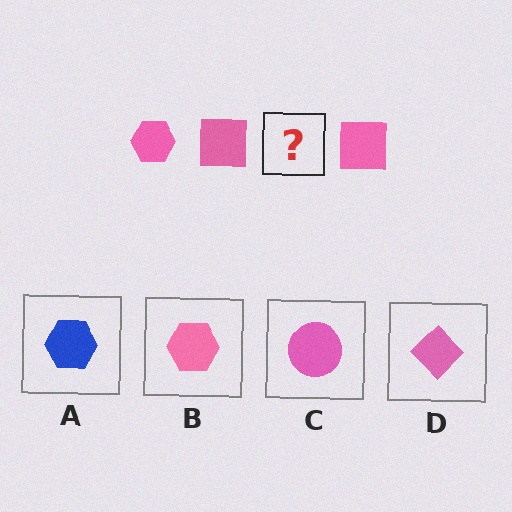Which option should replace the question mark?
Option B.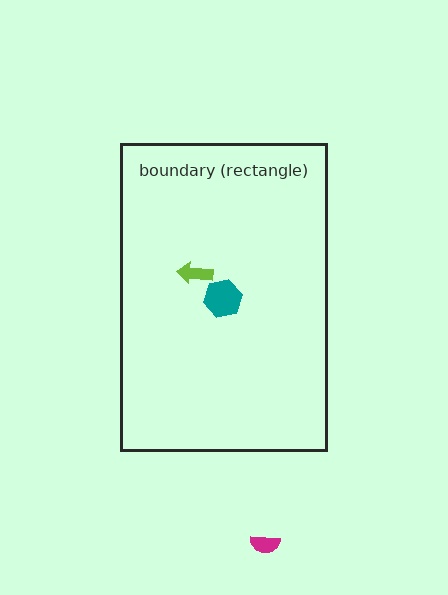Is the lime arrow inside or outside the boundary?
Inside.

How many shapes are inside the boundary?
2 inside, 1 outside.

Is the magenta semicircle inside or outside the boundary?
Outside.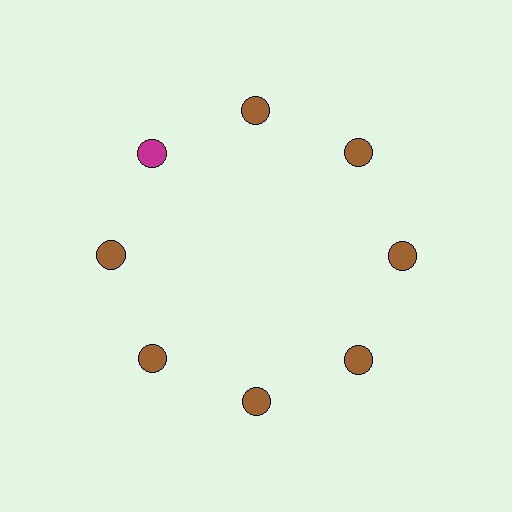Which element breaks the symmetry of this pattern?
The magenta circle at roughly the 10 o'clock position breaks the symmetry. All other shapes are brown circles.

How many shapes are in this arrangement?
There are 8 shapes arranged in a ring pattern.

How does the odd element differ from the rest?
It has a different color: magenta instead of brown.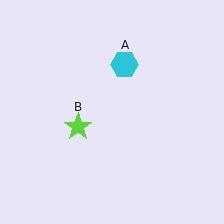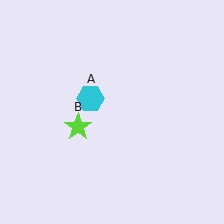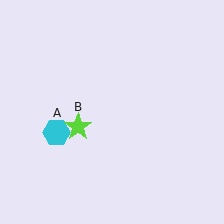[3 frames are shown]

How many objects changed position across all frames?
1 object changed position: cyan hexagon (object A).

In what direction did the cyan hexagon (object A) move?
The cyan hexagon (object A) moved down and to the left.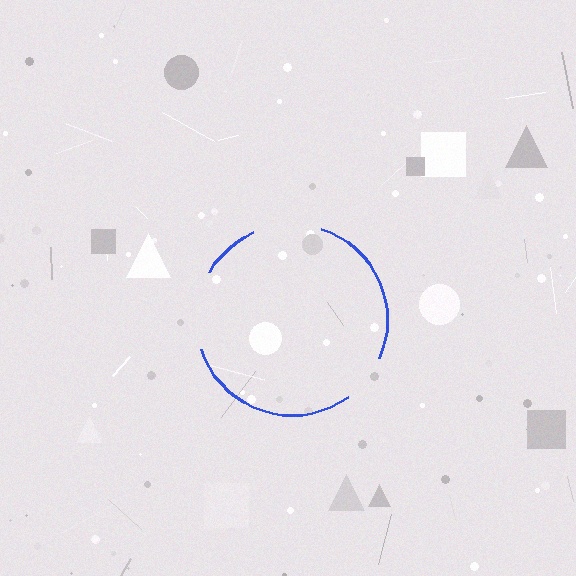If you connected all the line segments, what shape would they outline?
They would outline a circle.